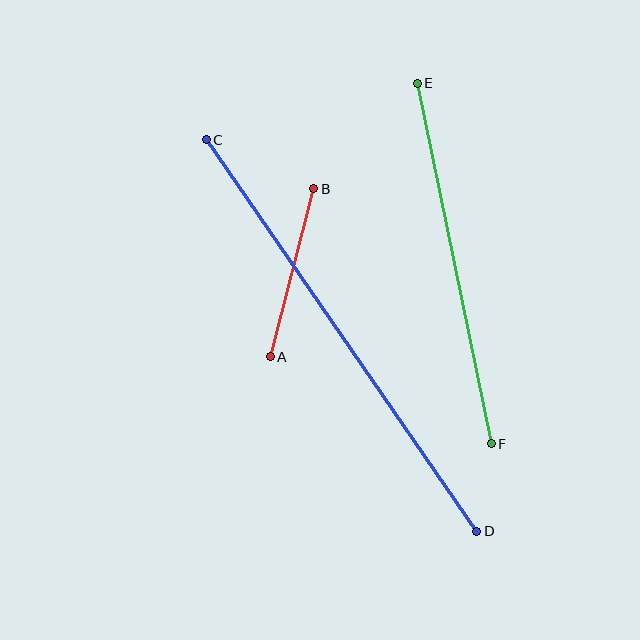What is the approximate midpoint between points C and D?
The midpoint is at approximately (341, 335) pixels.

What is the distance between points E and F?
The distance is approximately 368 pixels.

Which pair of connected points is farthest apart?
Points C and D are farthest apart.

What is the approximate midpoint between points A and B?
The midpoint is at approximately (292, 273) pixels.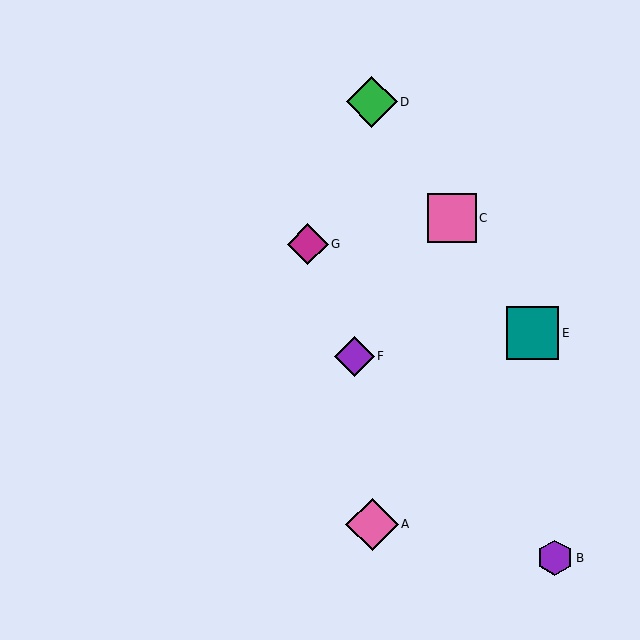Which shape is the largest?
The pink diamond (labeled A) is the largest.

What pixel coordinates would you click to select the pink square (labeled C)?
Click at (452, 218) to select the pink square C.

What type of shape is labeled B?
Shape B is a purple hexagon.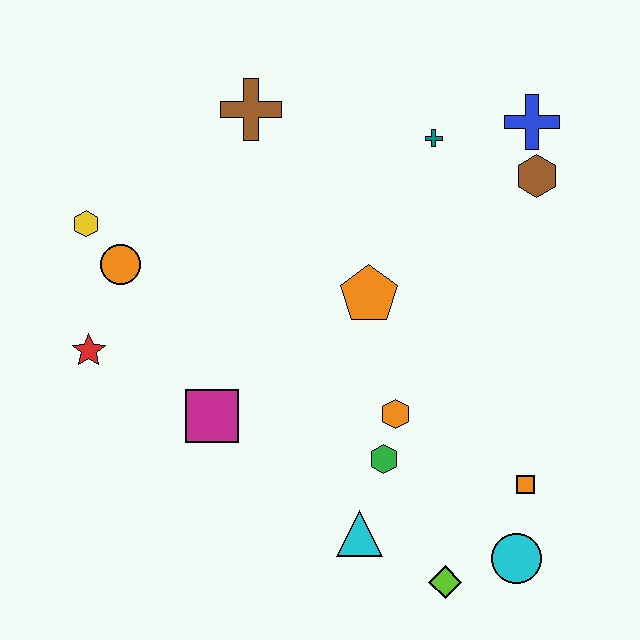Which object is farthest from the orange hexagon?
The yellow hexagon is farthest from the orange hexagon.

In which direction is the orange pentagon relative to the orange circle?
The orange pentagon is to the right of the orange circle.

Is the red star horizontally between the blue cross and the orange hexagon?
No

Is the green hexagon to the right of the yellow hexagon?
Yes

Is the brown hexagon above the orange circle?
Yes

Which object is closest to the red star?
The orange circle is closest to the red star.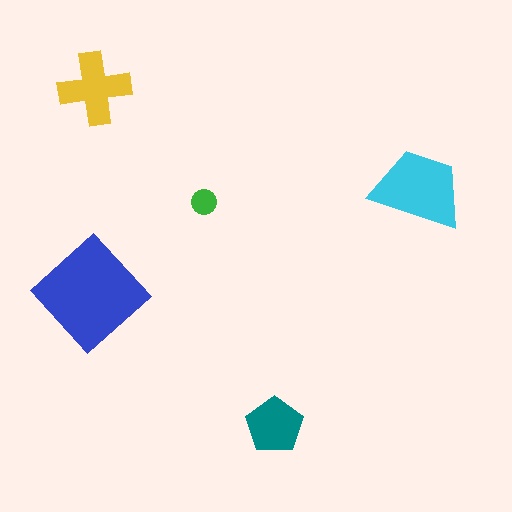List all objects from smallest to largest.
The green circle, the teal pentagon, the yellow cross, the cyan trapezoid, the blue diamond.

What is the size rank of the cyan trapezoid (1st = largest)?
2nd.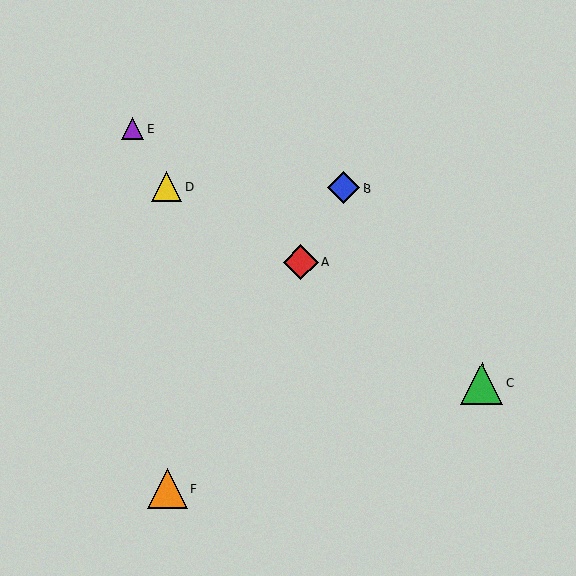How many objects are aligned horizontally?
2 objects (B, D) are aligned horizontally.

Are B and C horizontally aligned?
No, B is at y≈188 and C is at y≈384.